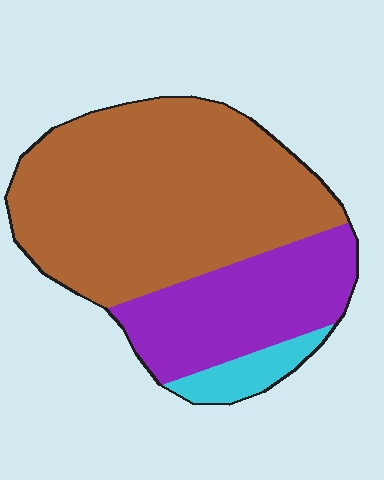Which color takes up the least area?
Cyan, at roughly 5%.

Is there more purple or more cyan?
Purple.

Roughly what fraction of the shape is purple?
Purple covers roughly 30% of the shape.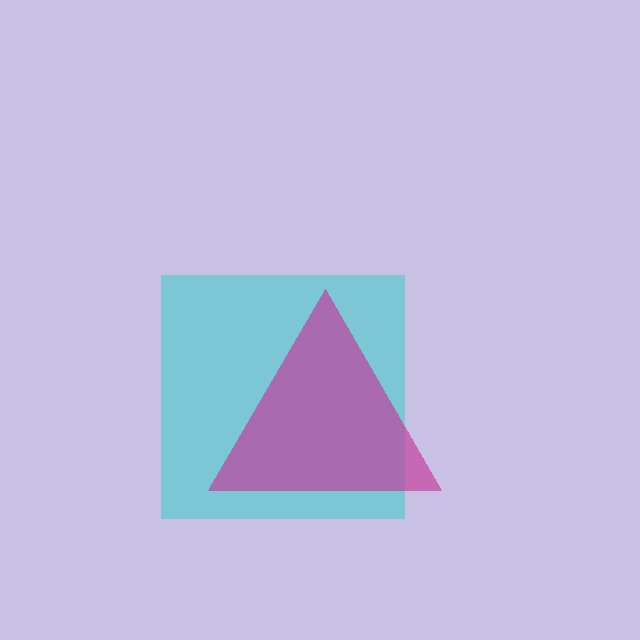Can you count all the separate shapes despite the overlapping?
Yes, there are 2 separate shapes.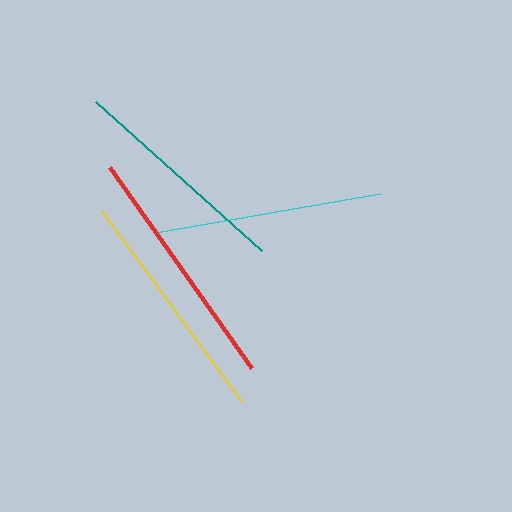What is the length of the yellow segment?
The yellow segment is approximately 237 pixels long.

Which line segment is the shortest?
The teal line is the shortest at approximately 224 pixels.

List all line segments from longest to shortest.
From longest to shortest: red, yellow, cyan, teal.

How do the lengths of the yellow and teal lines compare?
The yellow and teal lines are approximately the same length.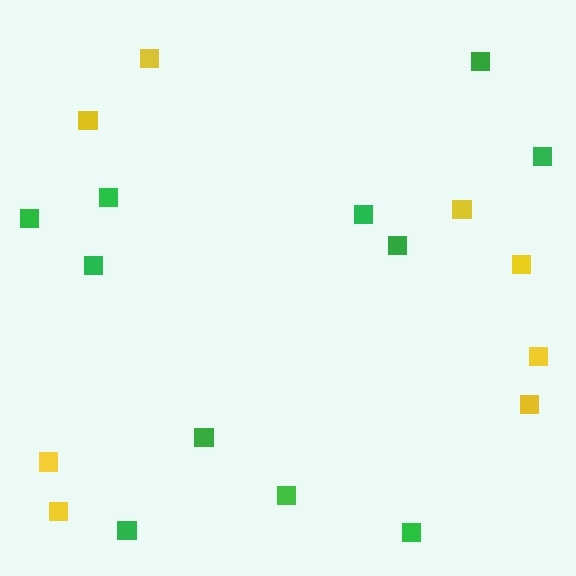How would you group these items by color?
There are 2 groups: one group of green squares (11) and one group of yellow squares (8).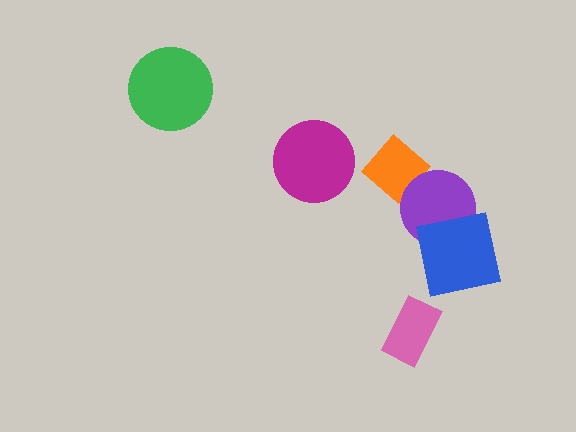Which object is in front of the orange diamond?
The purple circle is in front of the orange diamond.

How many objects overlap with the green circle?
0 objects overlap with the green circle.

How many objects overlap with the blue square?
1 object overlaps with the blue square.